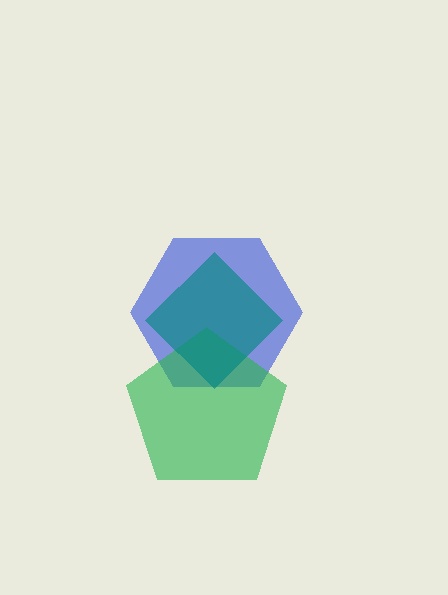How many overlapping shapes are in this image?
There are 3 overlapping shapes in the image.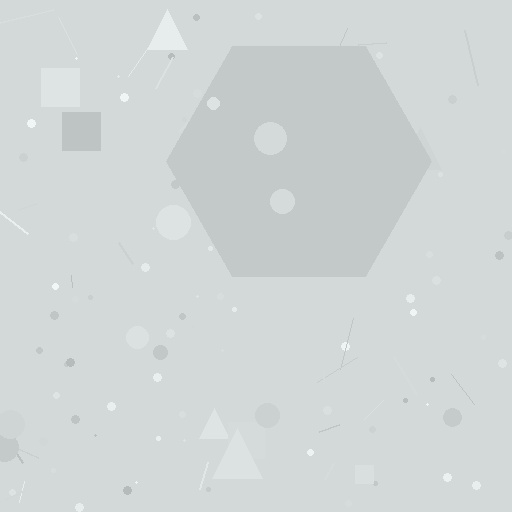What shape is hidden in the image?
A hexagon is hidden in the image.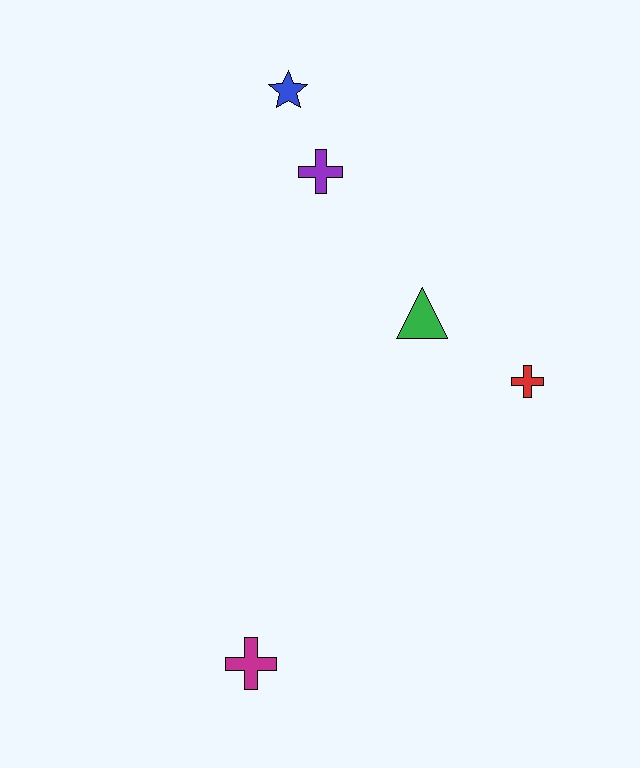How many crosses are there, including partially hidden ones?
There are 3 crosses.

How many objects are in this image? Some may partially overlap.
There are 5 objects.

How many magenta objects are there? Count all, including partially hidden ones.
There is 1 magenta object.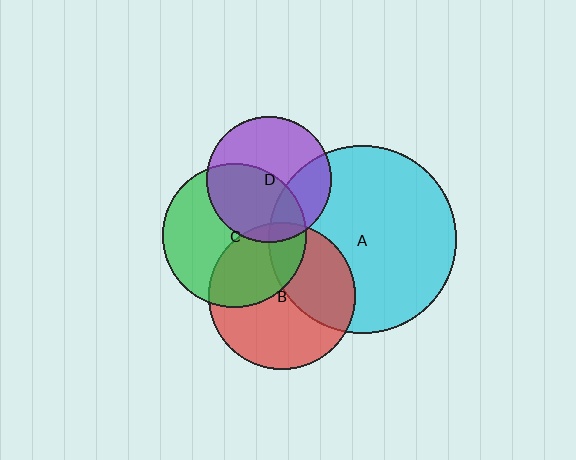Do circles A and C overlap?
Yes.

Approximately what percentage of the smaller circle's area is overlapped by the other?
Approximately 15%.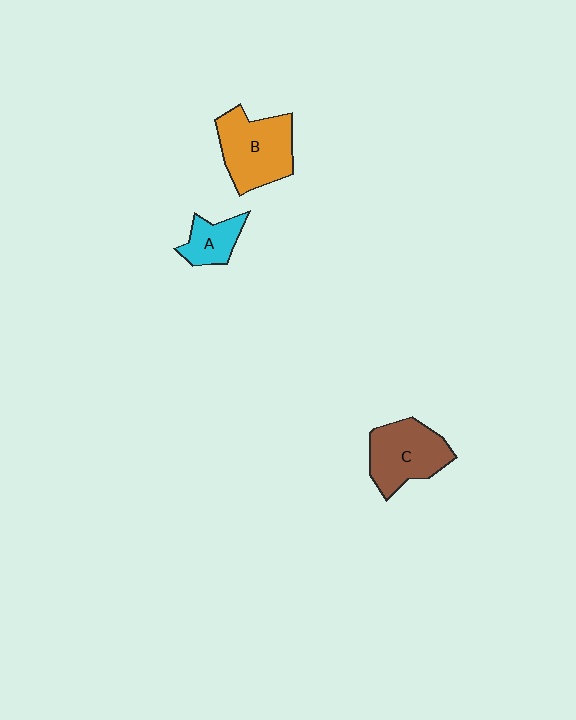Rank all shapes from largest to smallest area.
From largest to smallest: B (orange), C (brown), A (cyan).